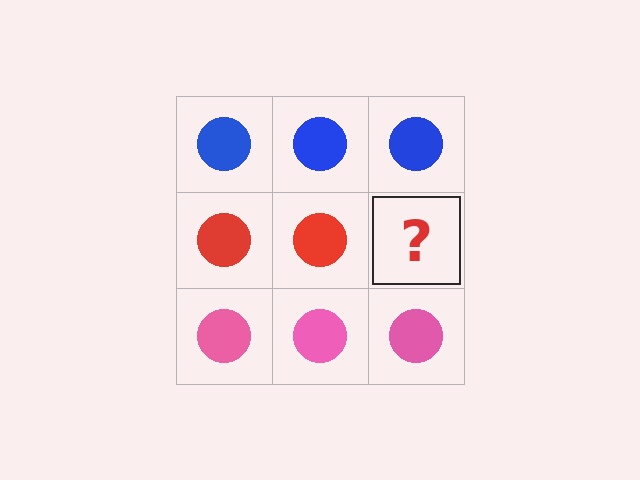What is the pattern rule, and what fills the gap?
The rule is that each row has a consistent color. The gap should be filled with a red circle.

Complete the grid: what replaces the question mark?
The question mark should be replaced with a red circle.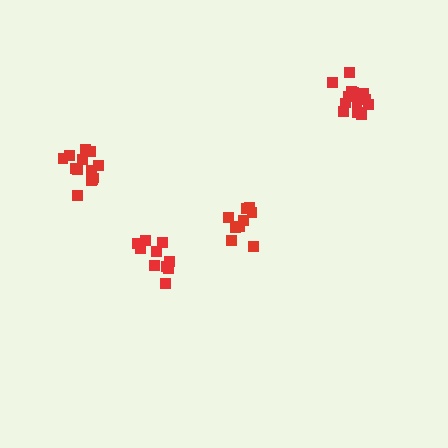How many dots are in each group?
Group 1: 14 dots, Group 2: 9 dots, Group 3: 15 dots, Group 4: 10 dots (48 total).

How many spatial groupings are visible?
There are 4 spatial groupings.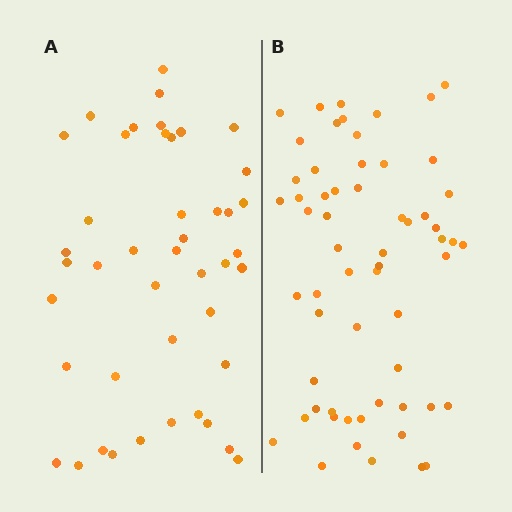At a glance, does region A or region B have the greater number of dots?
Region B (the right region) has more dots.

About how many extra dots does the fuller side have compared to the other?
Region B has approximately 15 more dots than region A.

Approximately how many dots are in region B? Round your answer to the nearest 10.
About 60 dots.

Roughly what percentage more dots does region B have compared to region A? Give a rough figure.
About 35% more.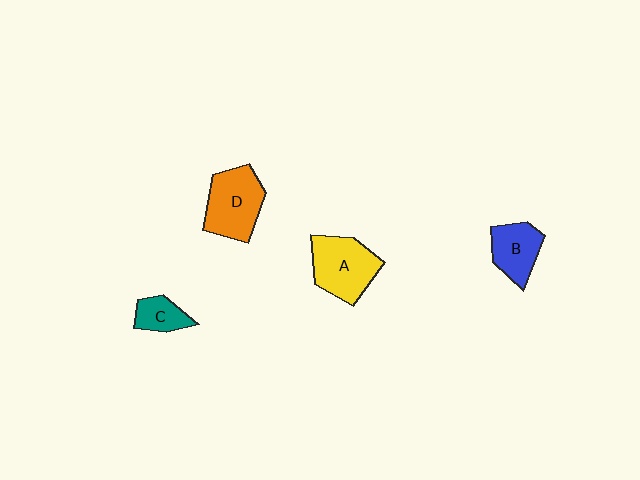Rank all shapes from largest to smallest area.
From largest to smallest: A (yellow), D (orange), B (blue), C (teal).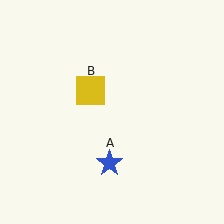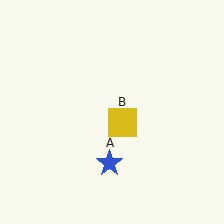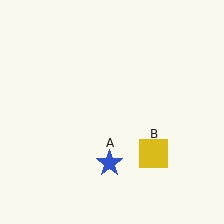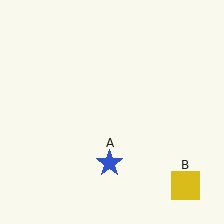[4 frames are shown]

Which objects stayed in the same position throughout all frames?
Blue star (object A) remained stationary.